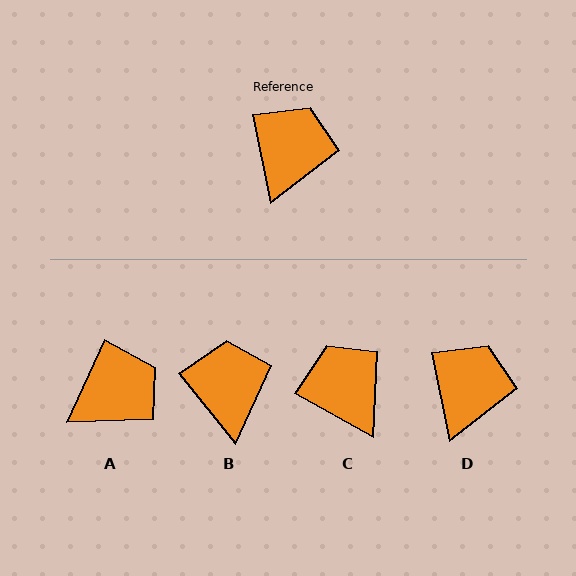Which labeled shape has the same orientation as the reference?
D.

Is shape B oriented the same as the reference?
No, it is off by about 27 degrees.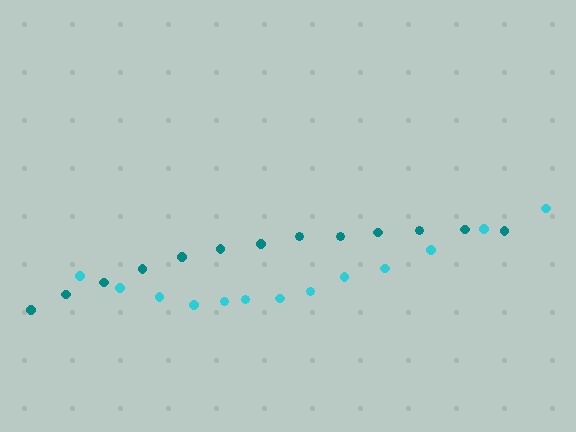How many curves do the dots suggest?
There are 2 distinct paths.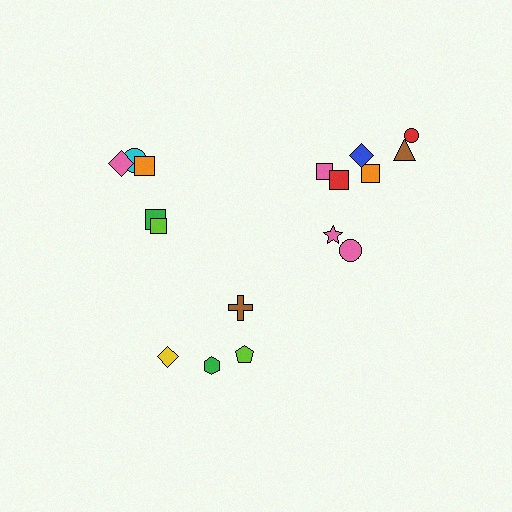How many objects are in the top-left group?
There are 5 objects.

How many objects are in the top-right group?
There are 8 objects.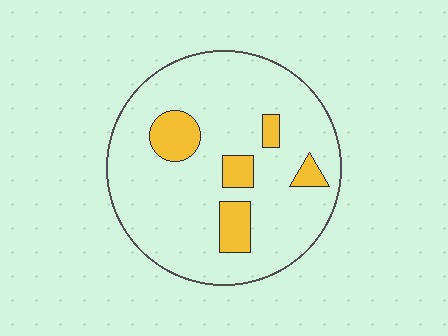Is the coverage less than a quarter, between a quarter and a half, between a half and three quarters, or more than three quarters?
Less than a quarter.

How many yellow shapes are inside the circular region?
5.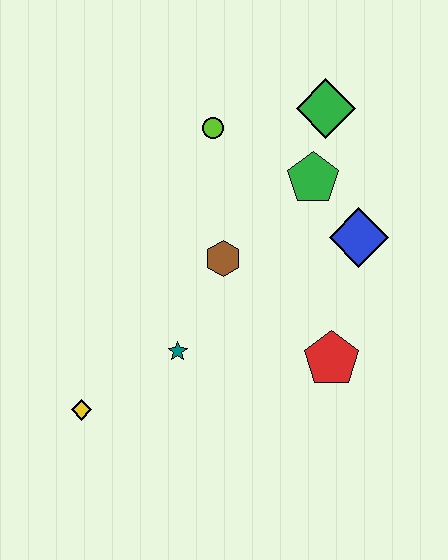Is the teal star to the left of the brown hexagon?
Yes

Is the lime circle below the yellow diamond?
No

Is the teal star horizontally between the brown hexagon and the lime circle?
No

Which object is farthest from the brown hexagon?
The yellow diamond is farthest from the brown hexagon.